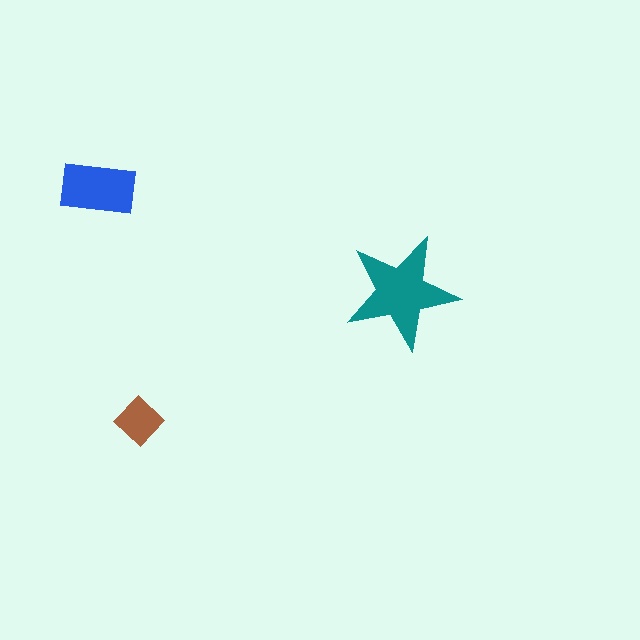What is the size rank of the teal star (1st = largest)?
1st.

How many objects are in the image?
There are 3 objects in the image.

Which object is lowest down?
The brown diamond is bottommost.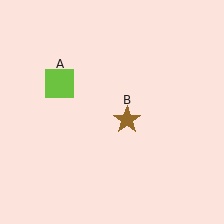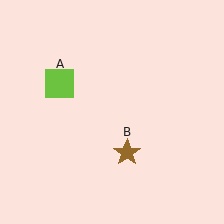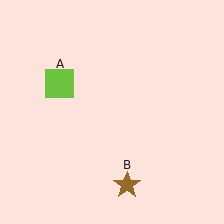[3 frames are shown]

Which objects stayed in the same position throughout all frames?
Lime square (object A) remained stationary.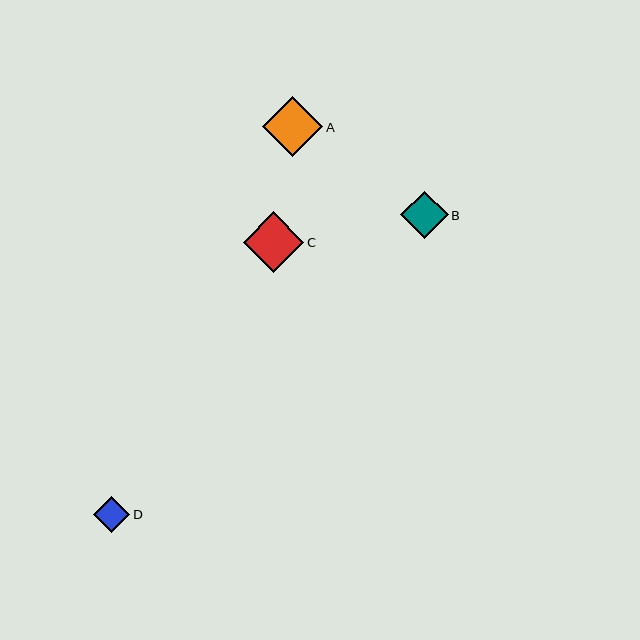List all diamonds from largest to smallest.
From largest to smallest: C, A, B, D.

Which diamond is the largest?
Diamond C is the largest with a size of approximately 61 pixels.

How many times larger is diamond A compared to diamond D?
Diamond A is approximately 1.7 times the size of diamond D.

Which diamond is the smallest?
Diamond D is the smallest with a size of approximately 36 pixels.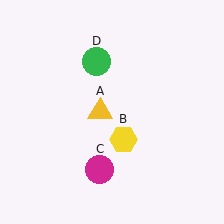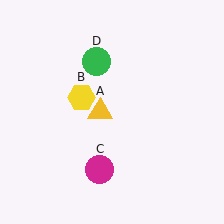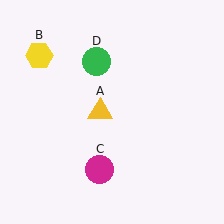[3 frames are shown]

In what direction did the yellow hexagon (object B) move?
The yellow hexagon (object B) moved up and to the left.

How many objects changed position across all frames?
1 object changed position: yellow hexagon (object B).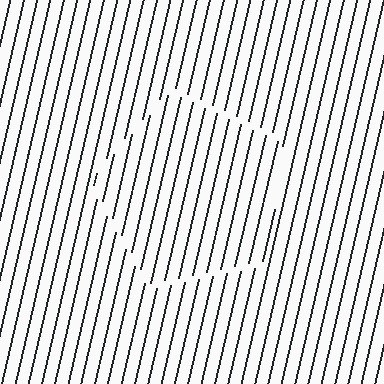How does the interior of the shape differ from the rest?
The interior of the shape contains the same grating, shifted by half a period — the contour is defined by the phase discontinuity where line-ends from the inner and outer gratings abut.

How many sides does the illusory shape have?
5 sides — the line-ends trace a pentagon.